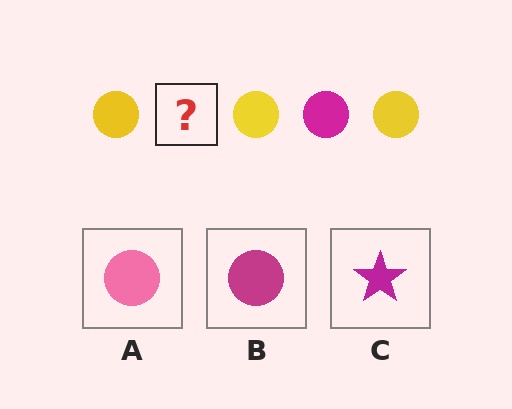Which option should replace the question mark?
Option B.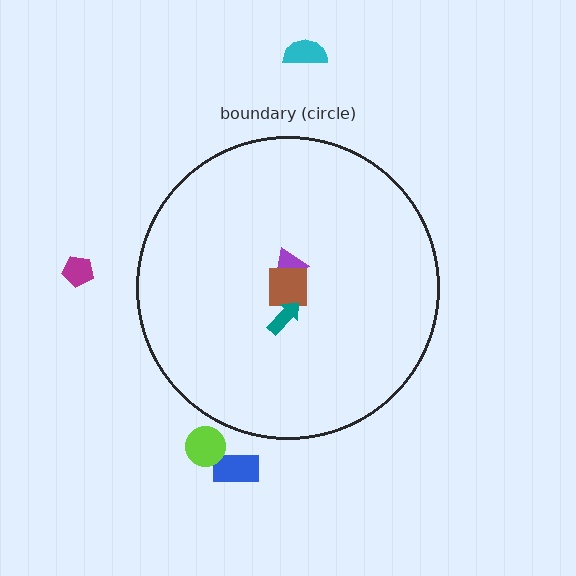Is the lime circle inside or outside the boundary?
Outside.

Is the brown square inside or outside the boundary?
Inside.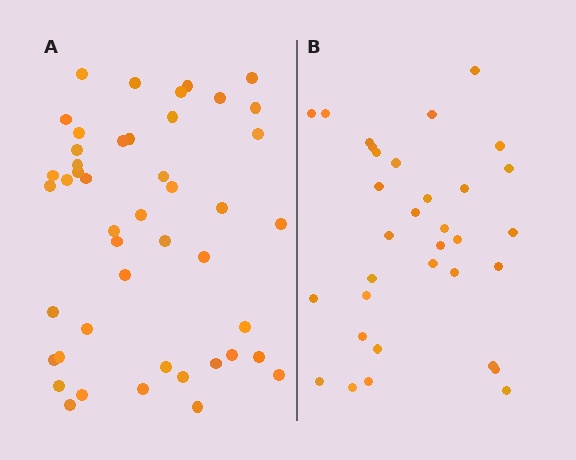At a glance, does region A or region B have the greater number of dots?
Region A (the left region) has more dots.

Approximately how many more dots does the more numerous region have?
Region A has approximately 15 more dots than region B.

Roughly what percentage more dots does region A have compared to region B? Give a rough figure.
About 40% more.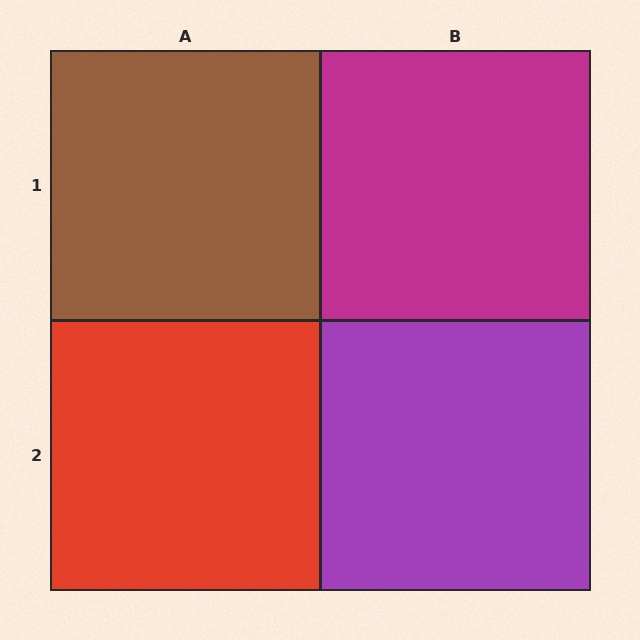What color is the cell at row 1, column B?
Magenta.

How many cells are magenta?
1 cell is magenta.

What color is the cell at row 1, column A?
Brown.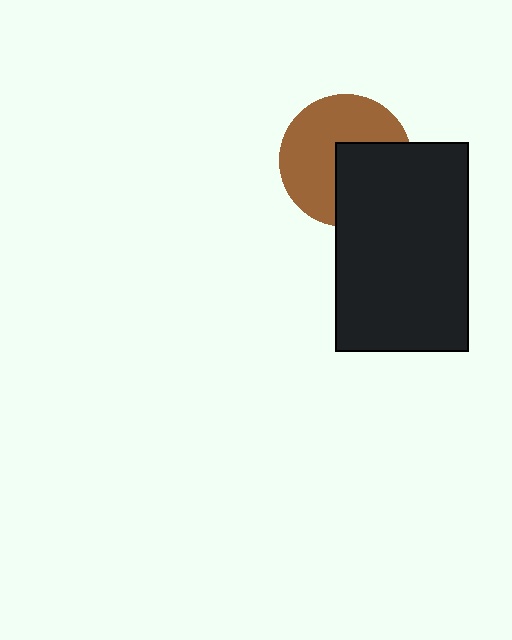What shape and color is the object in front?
The object in front is a black rectangle.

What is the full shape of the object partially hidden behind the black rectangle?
The partially hidden object is a brown circle.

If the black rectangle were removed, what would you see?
You would see the complete brown circle.